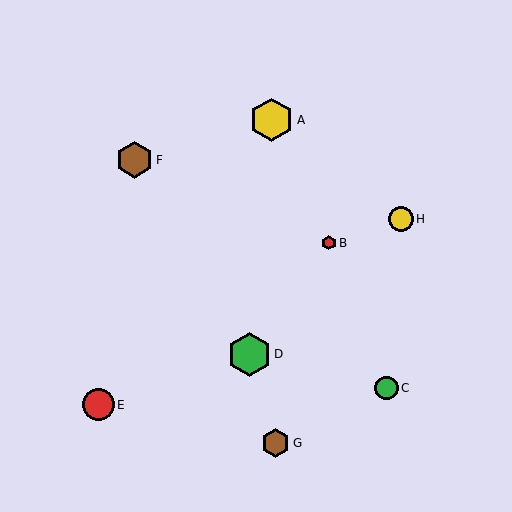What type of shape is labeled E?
Shape E is a red circle.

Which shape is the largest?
The green hexagon (labeled D) is the largest.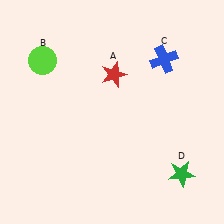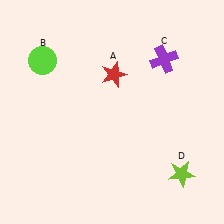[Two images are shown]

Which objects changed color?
C changed from blue to purple. D changed from green to lime.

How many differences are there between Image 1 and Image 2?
There are 2 differences between the two images.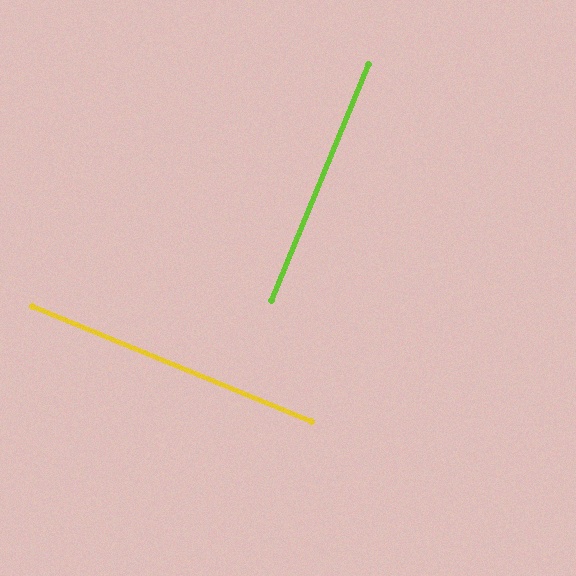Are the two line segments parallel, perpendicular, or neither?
Perpendicular — they meet at approximately 90°.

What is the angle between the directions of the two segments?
Approximately 90 degrees.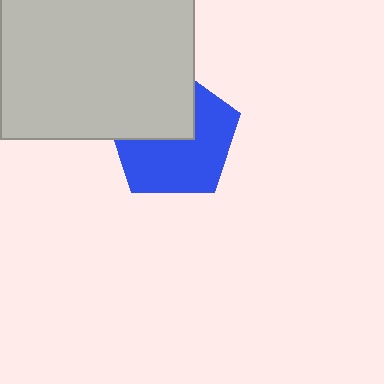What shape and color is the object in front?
The object in front is a light gray square.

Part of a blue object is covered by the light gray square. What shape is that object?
It is a pentagon.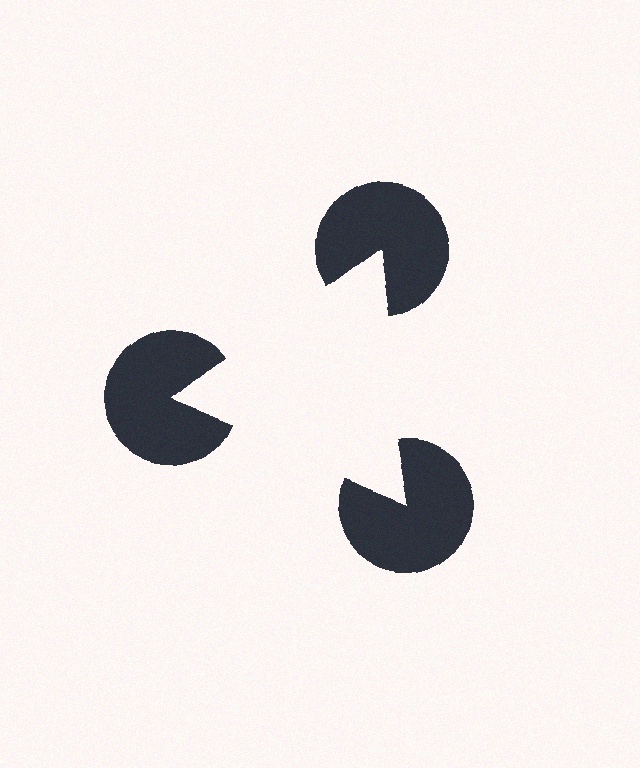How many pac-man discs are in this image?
There are 3 — one at each vertex of the illusory triangle.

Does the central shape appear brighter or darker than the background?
It typically appears slightly brighter than the background, even though no actual brightness change is drawn.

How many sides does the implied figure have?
3 sides.